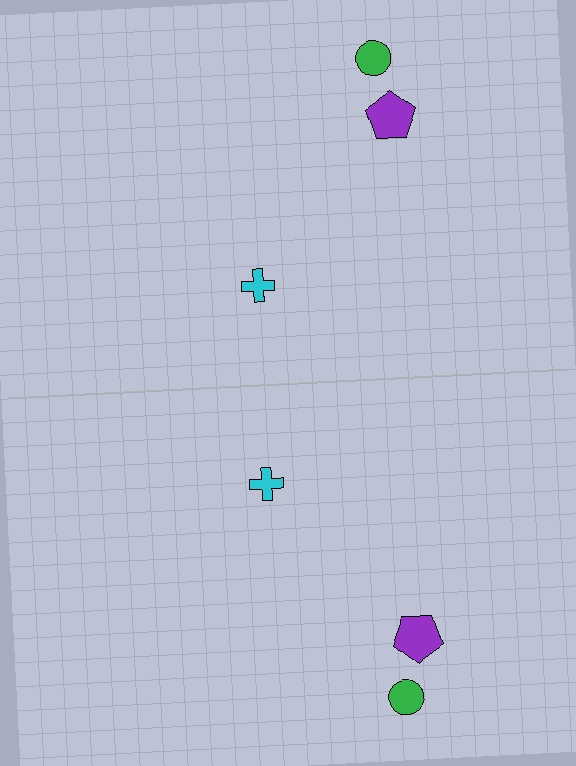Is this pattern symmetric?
Yes, this pattern has bilateral (reflection) symmetry.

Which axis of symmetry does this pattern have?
The pattern has a horizontal axis of symmetry running through the center of the image.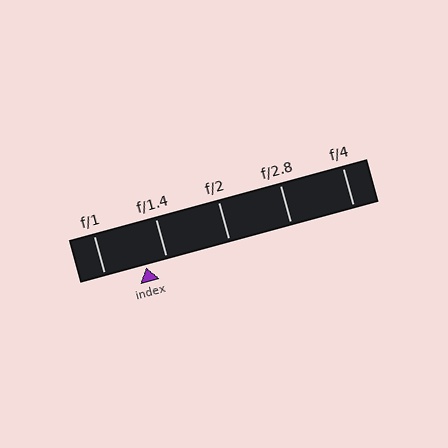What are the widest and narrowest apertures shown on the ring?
The widest aperture shown is f/1 and the narrowest is f/4.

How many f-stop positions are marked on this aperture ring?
There are 5 f-stop positions marked.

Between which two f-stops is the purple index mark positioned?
The index mark is between f/1 and f/1.4.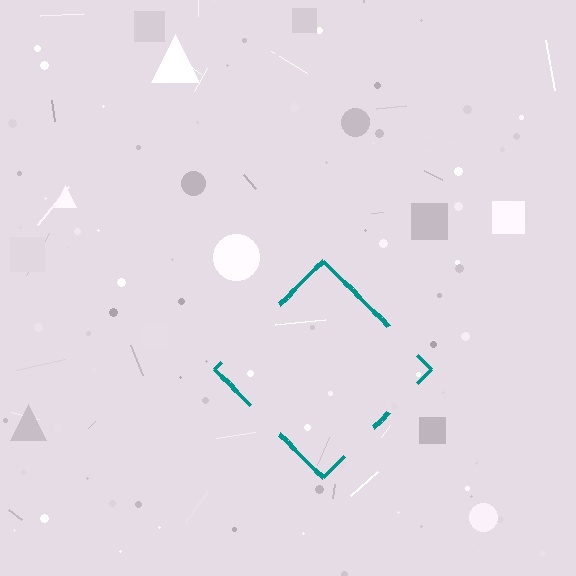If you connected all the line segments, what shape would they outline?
They would outline a diamond.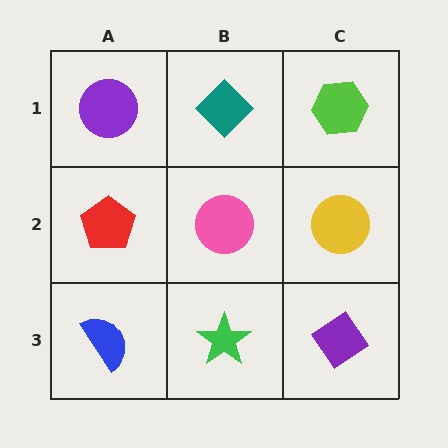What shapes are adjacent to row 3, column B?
A pink circle (row 2, column B), a blue semicircle (row 3, column A), a purple diamond (row 3, column C).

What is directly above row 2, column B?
A teal diamond.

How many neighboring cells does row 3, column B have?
3.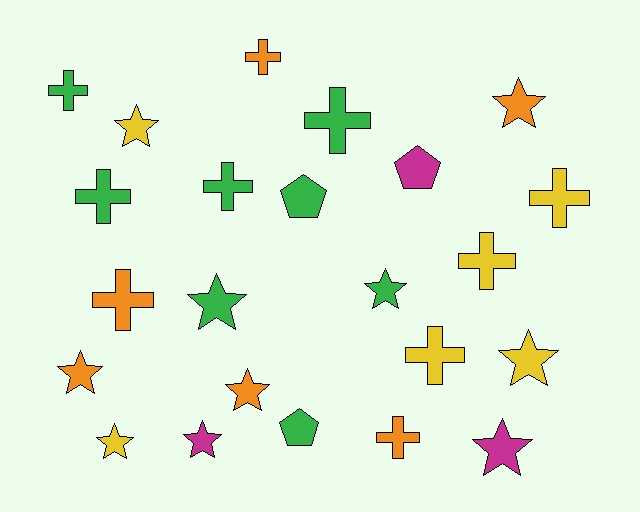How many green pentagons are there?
There are 2 green pentagons.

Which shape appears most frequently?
Star, with 10 objects.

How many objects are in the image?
There are 23 objects.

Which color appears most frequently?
Green, with 8 objects.